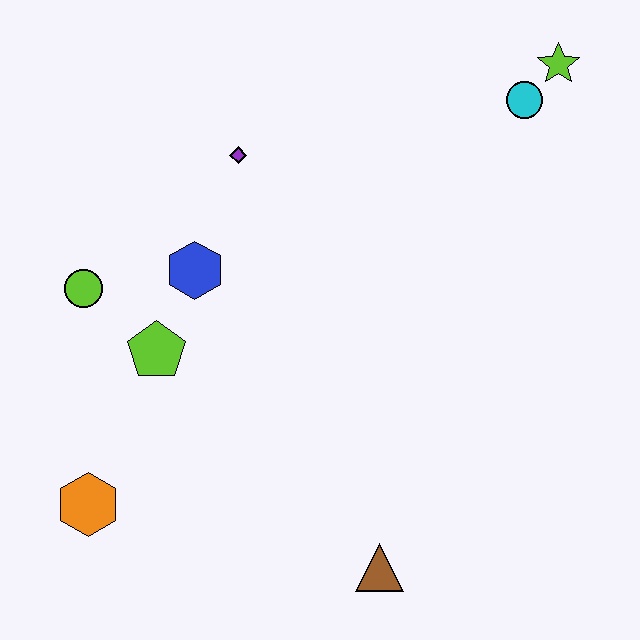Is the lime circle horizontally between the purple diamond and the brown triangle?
No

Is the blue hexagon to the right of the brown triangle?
No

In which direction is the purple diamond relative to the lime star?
The purple diamond is to the left of the lime star.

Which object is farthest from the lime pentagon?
The lime star is farthest from the lime pentagon.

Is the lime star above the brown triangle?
Yes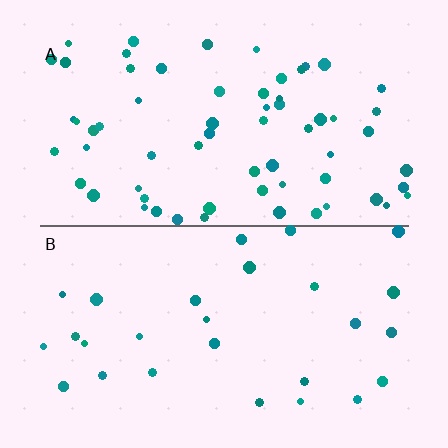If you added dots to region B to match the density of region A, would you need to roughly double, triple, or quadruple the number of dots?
Approximately double.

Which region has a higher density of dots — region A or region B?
A (the top).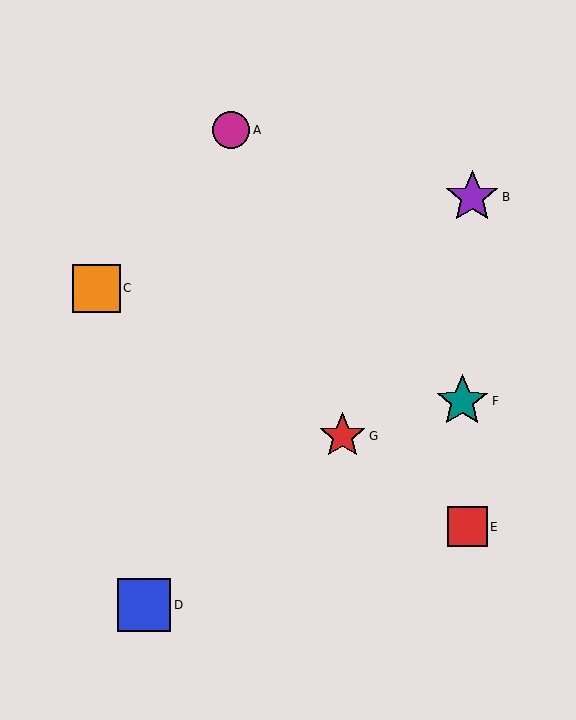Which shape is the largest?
The purple star (labeled B) is the largest.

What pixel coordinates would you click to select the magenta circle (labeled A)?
Click at (231, 130) to select the magenta circle A.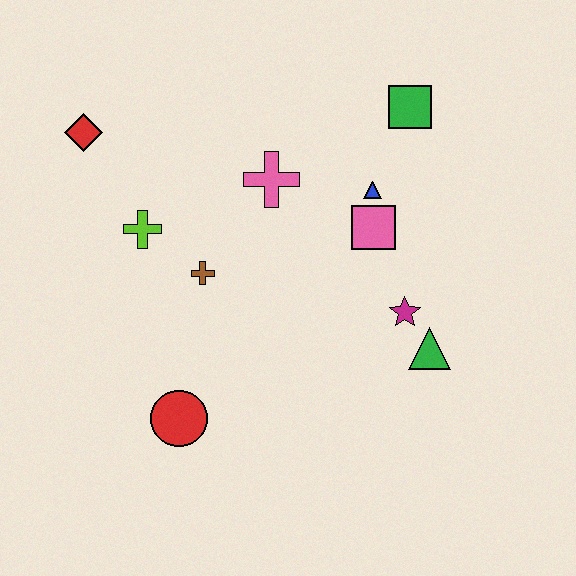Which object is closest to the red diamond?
The lime cross is closest to the red diamond.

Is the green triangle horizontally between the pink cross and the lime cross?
No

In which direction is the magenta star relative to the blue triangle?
The magenta star is below the blue triangle.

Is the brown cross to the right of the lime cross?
Yes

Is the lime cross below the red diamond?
Yes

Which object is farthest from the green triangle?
The red diamond is farthest from the green triangle.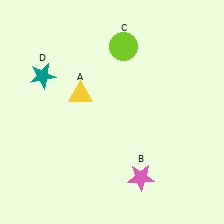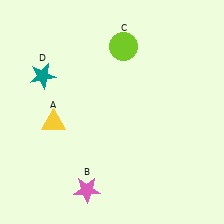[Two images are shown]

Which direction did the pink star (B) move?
The pink star (B) moved left.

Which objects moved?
The objects that moved are: the yellow triangle (A), the pink star (B).